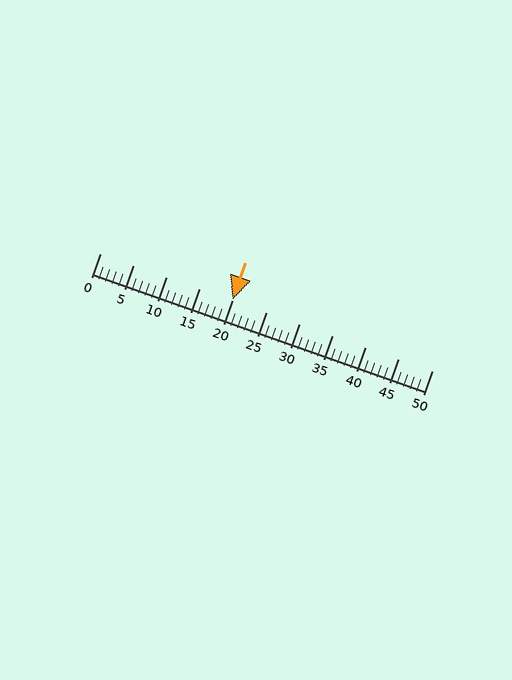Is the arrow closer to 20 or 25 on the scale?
The arrow is closer to 20.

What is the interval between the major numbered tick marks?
The major tick marks are spaced 5 units apart.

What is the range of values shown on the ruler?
The ruler shows values from 0 to 50.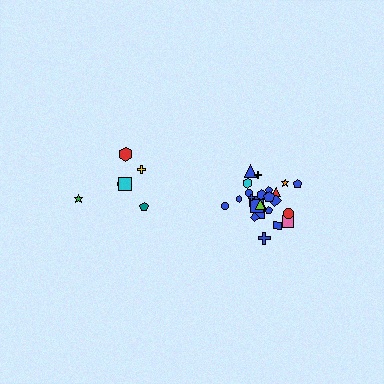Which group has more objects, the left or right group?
The right group.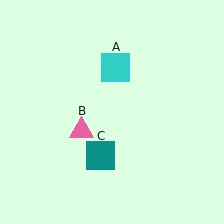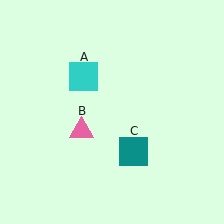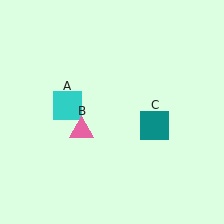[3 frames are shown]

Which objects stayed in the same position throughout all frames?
Pink triangle (object B) remained stationary.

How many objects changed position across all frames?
2 objects changed position: cyan square (object A), teal square (object C).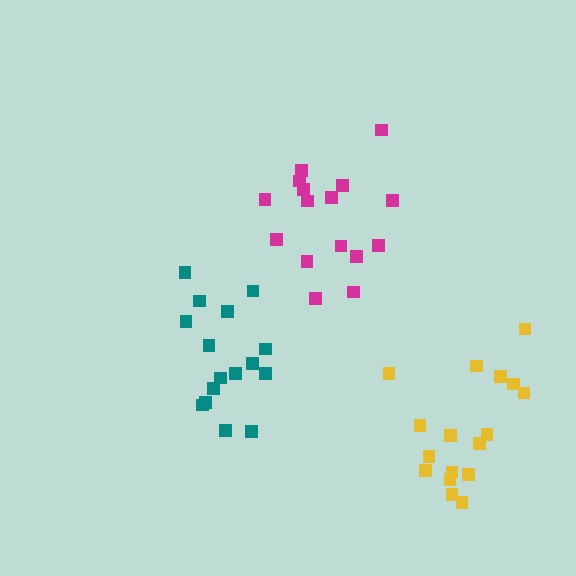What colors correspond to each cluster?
The clusters are colored: yellow, magenta, teal.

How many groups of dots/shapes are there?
There are 3 groups.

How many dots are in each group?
Group 1: 17 dots, Group 2: 16 dots, Group 3: 16 dots (49 total).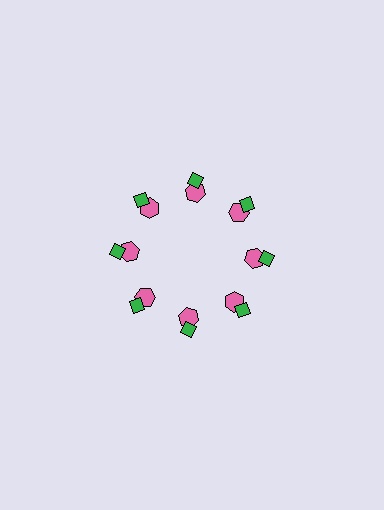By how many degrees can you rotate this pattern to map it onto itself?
The pattern maps onto itself every 45 degrees of rotation.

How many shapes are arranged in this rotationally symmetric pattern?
There are 16 shapes, arranged in 8 groups of 2.